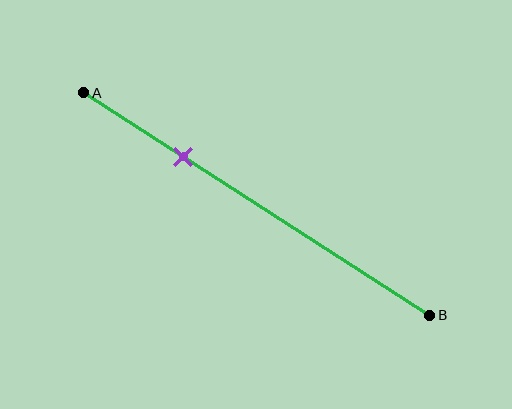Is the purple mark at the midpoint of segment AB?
No, the mark is at about 30% from A, not at the 50% midpoint.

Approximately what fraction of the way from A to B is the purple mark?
The purple mark is approximately 30% of the way from A to B.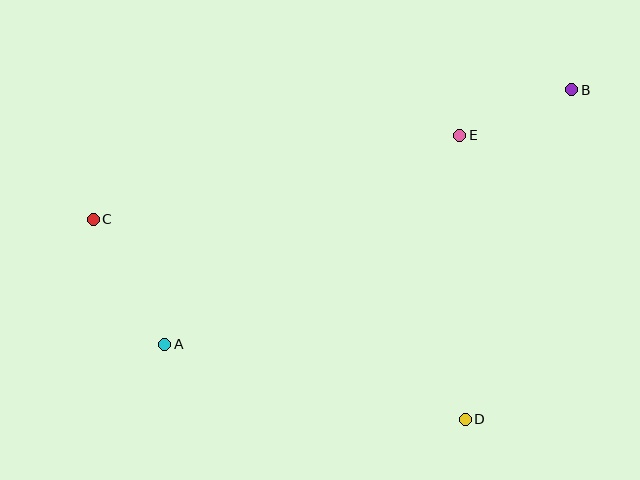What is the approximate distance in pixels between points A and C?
The distance between A and C is approximately 144 pixels.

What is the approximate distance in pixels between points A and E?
The distance between A and E is approximately 362 pixels.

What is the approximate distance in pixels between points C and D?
The distance between C and D is approximately 422 pixels.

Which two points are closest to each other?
Points B and E are closest to each other.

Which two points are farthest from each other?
Points B and C are farthest from each other.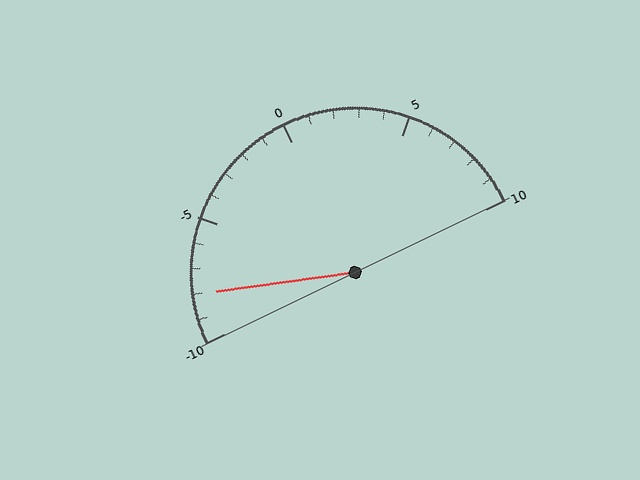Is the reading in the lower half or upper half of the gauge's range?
The reading is in the lower half of the range (-10 to 10).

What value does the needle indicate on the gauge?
The needle indicates approximately -8.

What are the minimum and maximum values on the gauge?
The gauge ranges from -10 to 10.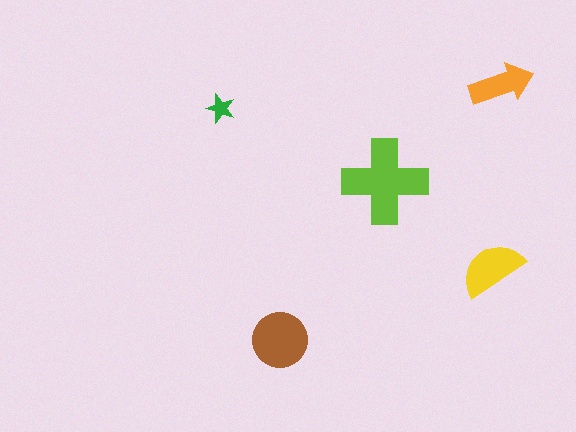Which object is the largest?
The lime cross.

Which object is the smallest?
The green star.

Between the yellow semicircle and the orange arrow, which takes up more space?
The yellow semicircle.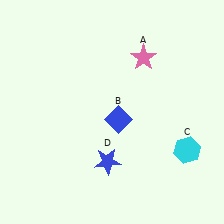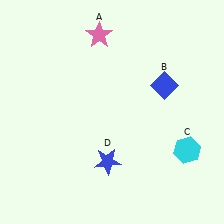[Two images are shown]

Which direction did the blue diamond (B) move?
The blue diamond (B) moved right.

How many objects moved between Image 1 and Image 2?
2 objects moved between the two images.